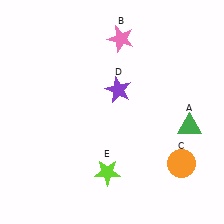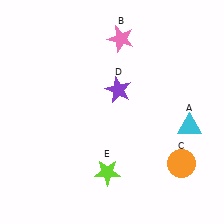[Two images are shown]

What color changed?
The triangle (A) changed from green in Image 1 to cyan in Image 2.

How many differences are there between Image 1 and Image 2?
There is 1 difference between the two images.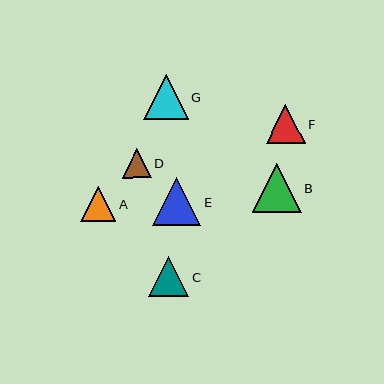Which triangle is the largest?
Triangle B is the largest with a size of approximately 49 pixels.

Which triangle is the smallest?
Triangle D is the smallest with a size of approximately 29 pixels.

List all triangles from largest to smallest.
From largest to smallest: B, E, G, C, F, A, D.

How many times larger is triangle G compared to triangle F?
Triangle G is approximately 1.1 times the size of triangle F.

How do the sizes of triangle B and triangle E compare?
Triangle B and triangle E are approximately the same size.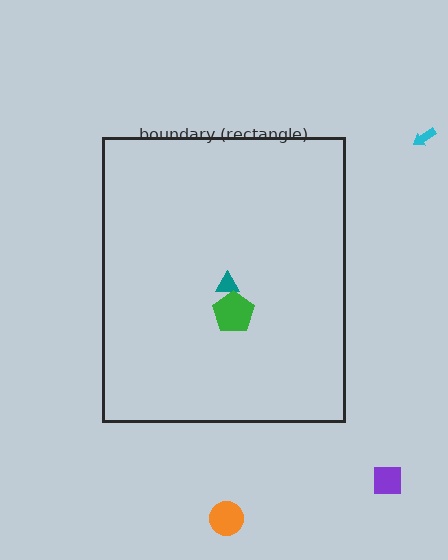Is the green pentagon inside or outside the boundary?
Inside.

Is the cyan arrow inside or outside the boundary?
Outside.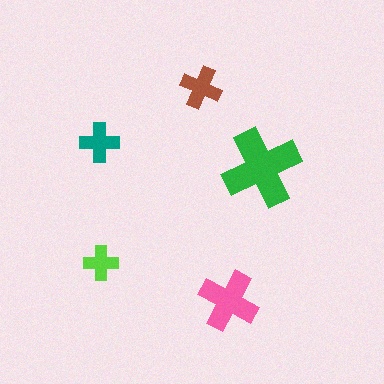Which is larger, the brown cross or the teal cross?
The brown one.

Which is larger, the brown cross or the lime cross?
The brown one.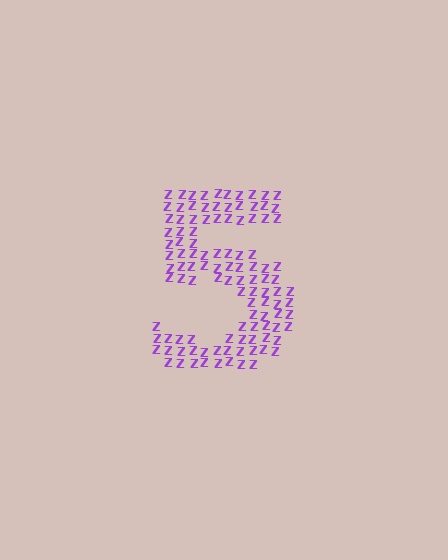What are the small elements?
The small elements are letter Z's.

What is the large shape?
The large shape is the digit 5.